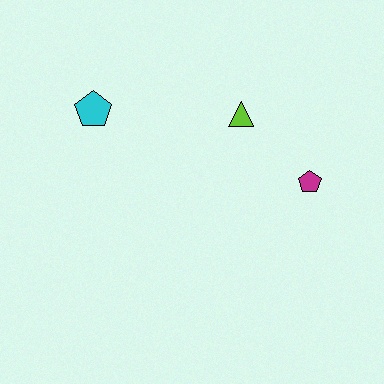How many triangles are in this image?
There is 1 triangle.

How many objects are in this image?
There are 3 objects.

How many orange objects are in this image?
There are no orange objects.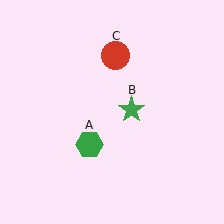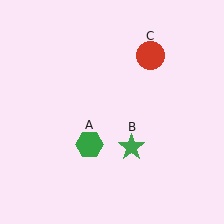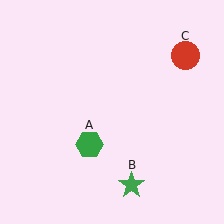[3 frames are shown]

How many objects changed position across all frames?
2 objects changed position: green star (object B), red circle (object C).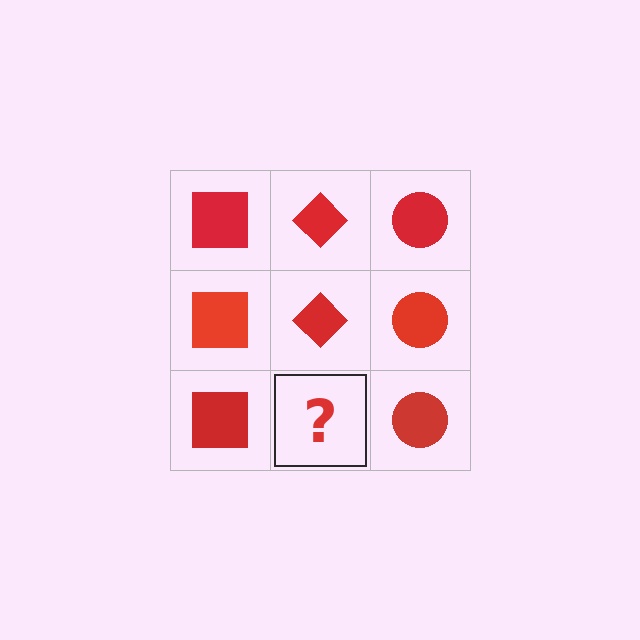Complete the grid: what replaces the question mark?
The question mark should be replaced with a red diamond.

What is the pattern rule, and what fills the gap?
The rule is that each column has a consistent shape. The gap should be filled with a red diamond.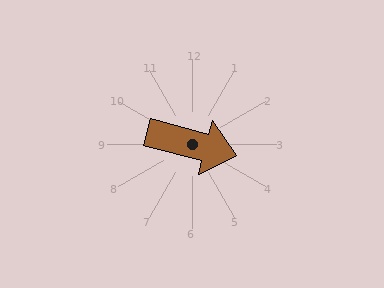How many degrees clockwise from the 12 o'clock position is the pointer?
Approximately 105 degrees.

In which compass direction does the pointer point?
East.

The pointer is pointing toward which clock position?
Roughly 3 o'clock.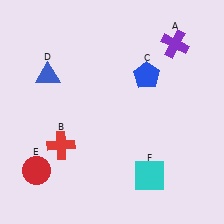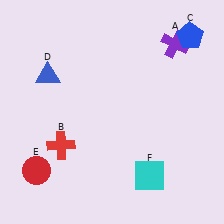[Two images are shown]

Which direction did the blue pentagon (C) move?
The blue pentagon (C) moved right.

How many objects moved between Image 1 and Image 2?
1 object moved between the two images.